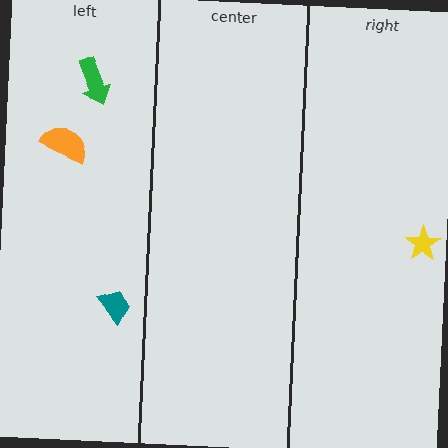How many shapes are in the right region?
1.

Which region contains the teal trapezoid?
The left region.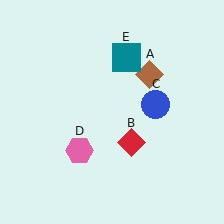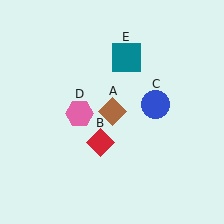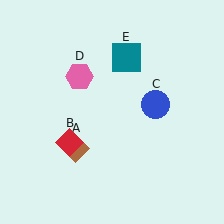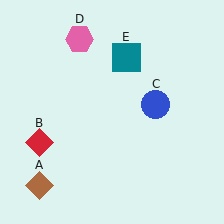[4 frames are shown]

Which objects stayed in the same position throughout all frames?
Blue circle (object C) and teal square (object E) remained stationary.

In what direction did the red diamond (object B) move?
The red diamond (object B) moved left.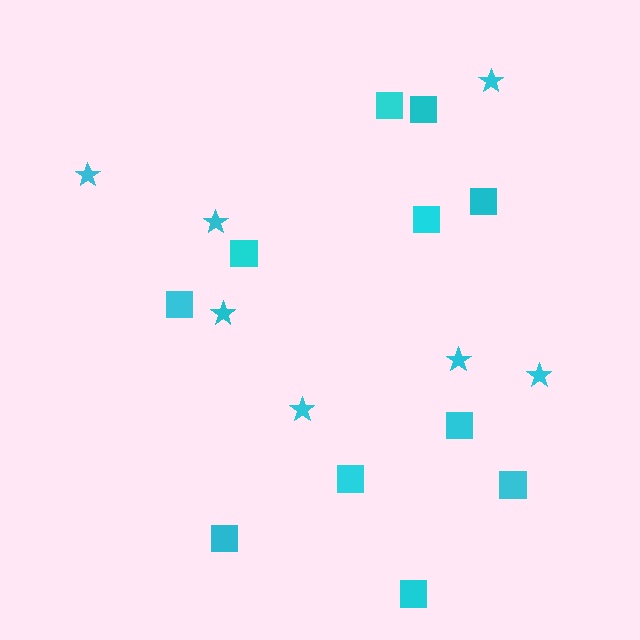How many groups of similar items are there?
There are 2 groups: one group of squares (11) and one group of stars (7).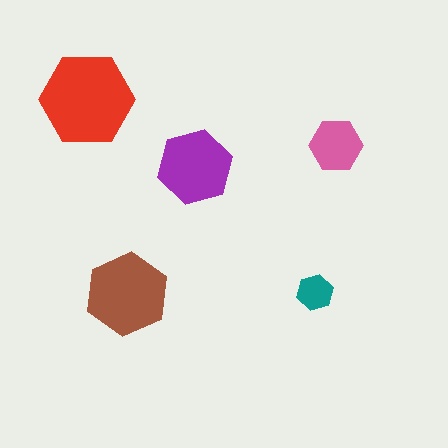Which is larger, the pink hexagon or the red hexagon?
The red one.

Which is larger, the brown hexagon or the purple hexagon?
The brown one.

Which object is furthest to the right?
The pink hexagon is rightmost.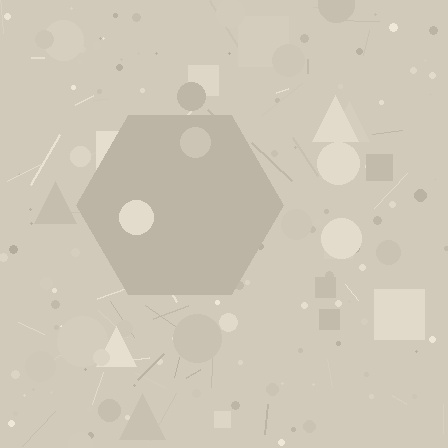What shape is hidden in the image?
A hexagon is hidden in the image.